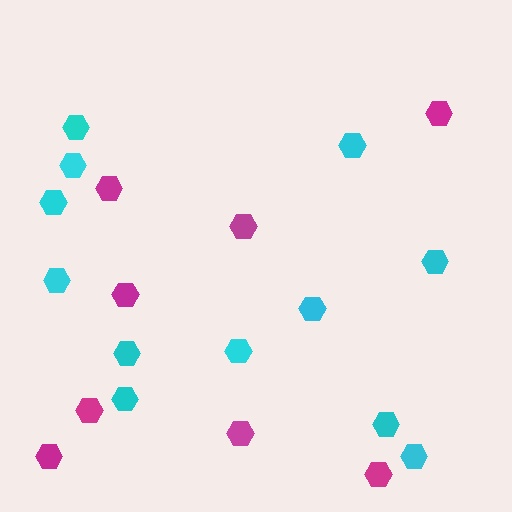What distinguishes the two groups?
There are 2 groups: one group of cyan hexagons (12) and one group of magenta hexagons (8).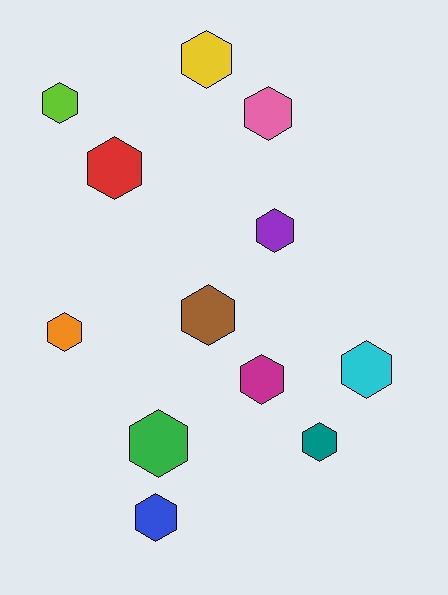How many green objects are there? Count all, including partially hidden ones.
There is 1 green object.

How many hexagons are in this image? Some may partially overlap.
There are 12 hexagons.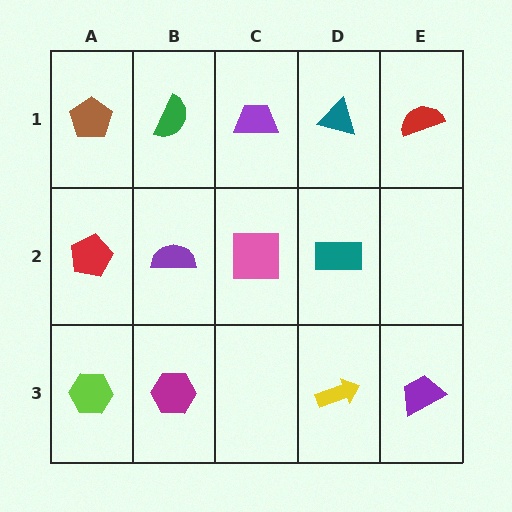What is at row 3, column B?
A magenta hexagon.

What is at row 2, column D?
A teal rectangle.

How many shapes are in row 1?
5 shapes.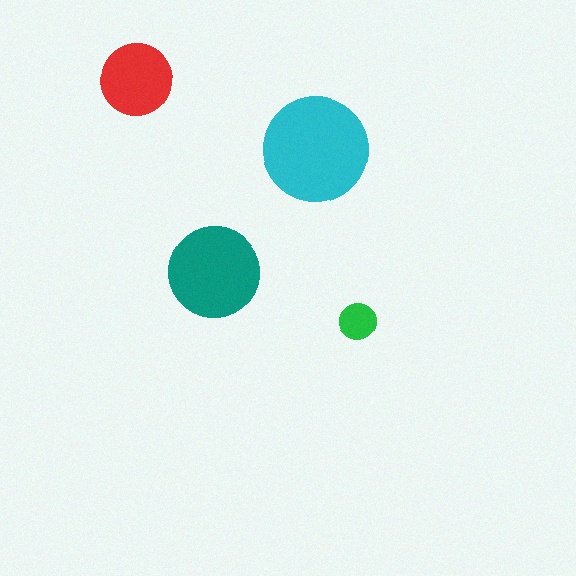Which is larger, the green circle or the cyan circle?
The cyan one.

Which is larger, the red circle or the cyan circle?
The cyan one.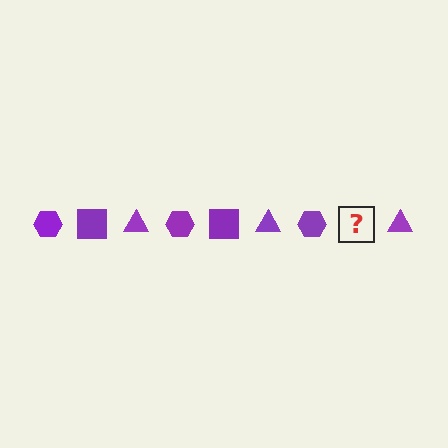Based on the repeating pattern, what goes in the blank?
The blank should be a purple square.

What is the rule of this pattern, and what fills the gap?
The rule is that the pattern cycles through hexagon, square, triangle shapes in purple. The gap should be filled with a purple square.